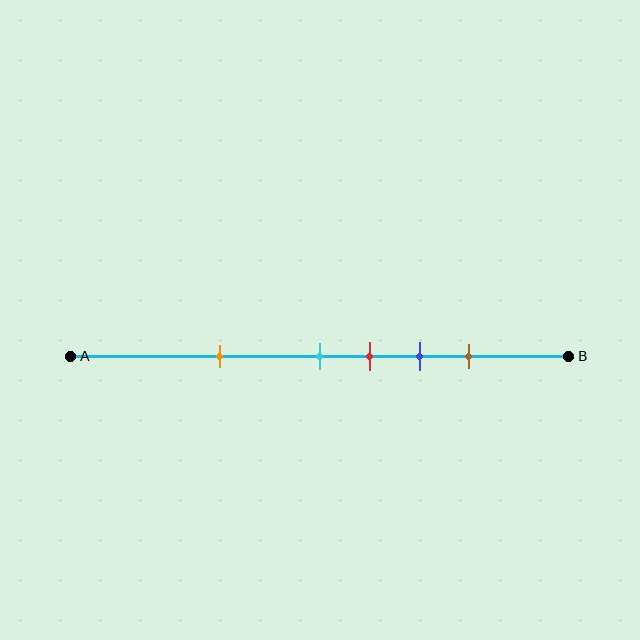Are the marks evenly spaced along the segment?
No, the marks are not evenly spaced.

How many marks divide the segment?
There are 5 marks dividing the segment.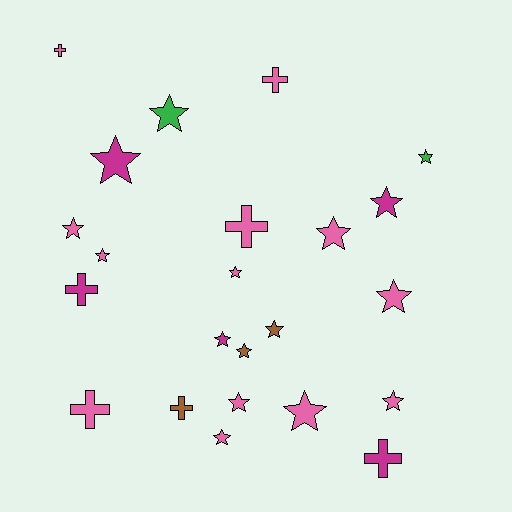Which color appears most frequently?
Pink, with 13 objects.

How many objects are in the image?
There are 23 objects.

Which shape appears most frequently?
Star, with 16 objects.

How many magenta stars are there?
There are 3 magenta stars.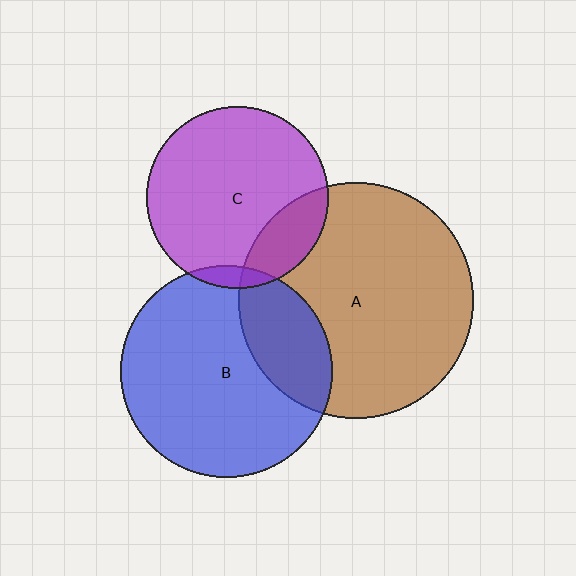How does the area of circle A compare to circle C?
Approximately 1.7 times.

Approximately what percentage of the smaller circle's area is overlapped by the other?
Approximately 25%.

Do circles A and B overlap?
Yes.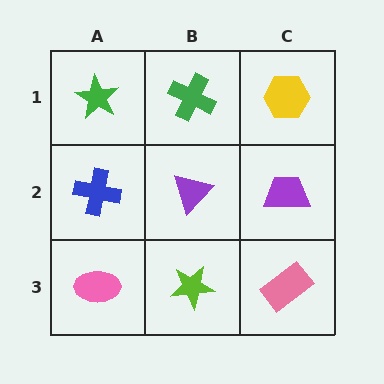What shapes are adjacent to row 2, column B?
A green cross (row 1, column B), a lime star (row 3, column B), a blue cross (row 2, column A), a purple trapezoid (row 2, column C).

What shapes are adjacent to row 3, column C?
A purple trapezoid (row 2, column C), a lime star (row 3, column B).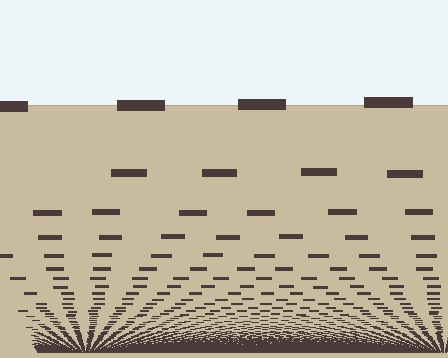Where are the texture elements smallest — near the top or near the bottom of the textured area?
Near the bottom.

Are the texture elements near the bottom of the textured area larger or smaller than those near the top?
Smaller. The gradient is inverted — elements near the bottom are smaller and denser.